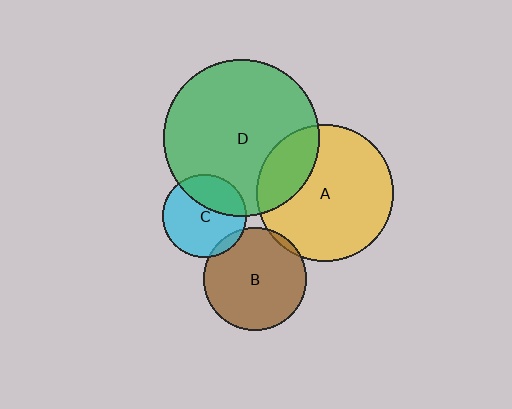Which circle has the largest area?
Circle D (green).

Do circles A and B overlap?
Yes.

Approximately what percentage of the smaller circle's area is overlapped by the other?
Approximately 5%.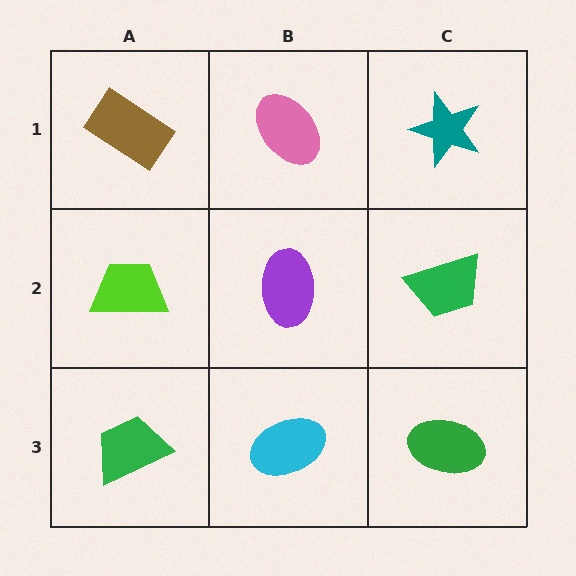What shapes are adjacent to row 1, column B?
A purple ellipse (row 2, column B), a brown rectangle (row 1, column A), a teal star (row 1, column C).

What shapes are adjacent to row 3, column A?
A lime trapezoid (row 2, column A), a cyan ellipse (row 3, column B).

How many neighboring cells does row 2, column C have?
3.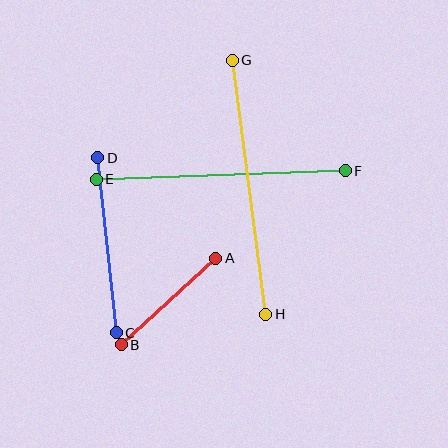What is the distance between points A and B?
The distance is approximately 128 pixels.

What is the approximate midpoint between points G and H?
The midpoint is at approximately (249, 187) pixels.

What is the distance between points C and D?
The distance is approximately 176 pixels.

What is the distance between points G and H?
The distance is approximately 256 pixels.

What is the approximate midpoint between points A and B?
The midpoint is at approximately (168, 302) pixels.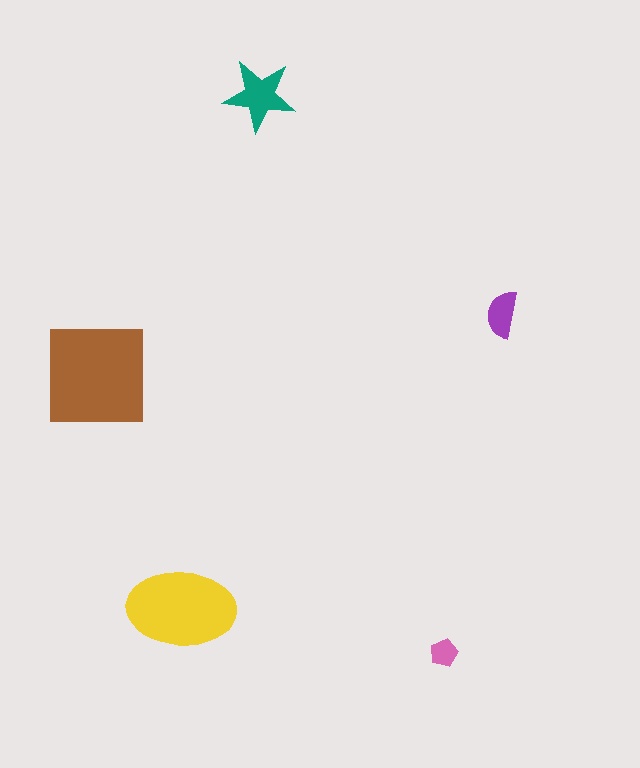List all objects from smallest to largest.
The pink pentagon, the purple semicircle, the teal star, the yellow ellipse, the brown square.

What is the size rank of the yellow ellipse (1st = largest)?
2nd.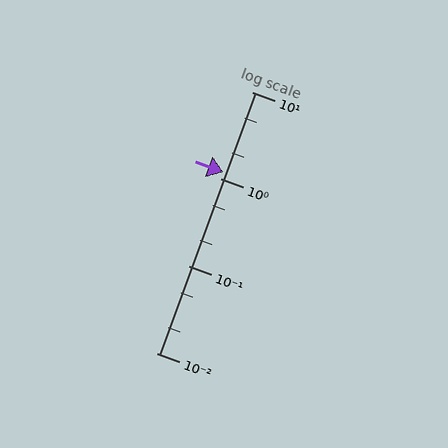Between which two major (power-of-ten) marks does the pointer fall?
The pointer is between 1 and 10.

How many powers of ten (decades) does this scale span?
The scale spans 3 decades, from 0.01 to 10.